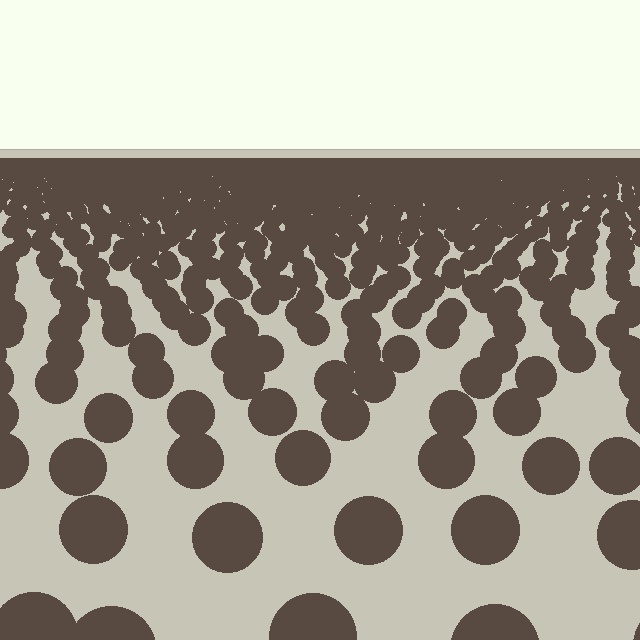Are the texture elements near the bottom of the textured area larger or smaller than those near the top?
Larger. Near the bottom, elements are closer to the viewer and appear at a bigger on-screen size.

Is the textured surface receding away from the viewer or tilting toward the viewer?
The surface is receding away from the viewer. Texture elements get smaller and denser toward the top.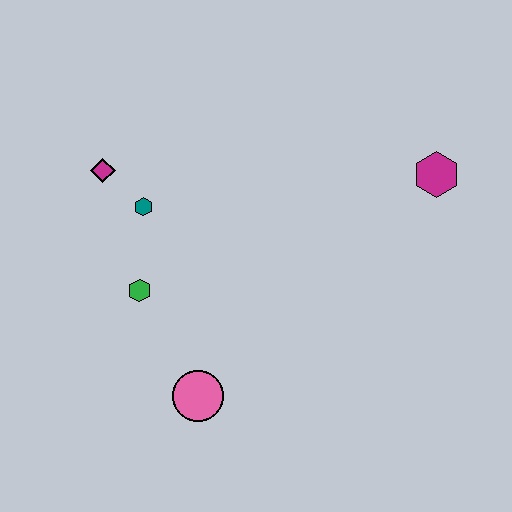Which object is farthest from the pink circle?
The magenta hexagon is farthest from the pink circle.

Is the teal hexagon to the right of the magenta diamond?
Yes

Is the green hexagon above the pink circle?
Yes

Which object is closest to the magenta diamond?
The teal hexagon is closest to the magenta diamond.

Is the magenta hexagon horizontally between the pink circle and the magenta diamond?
No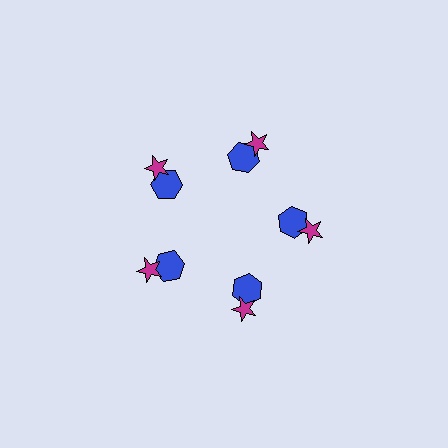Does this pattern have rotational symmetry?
Yes, this pattern has 5-fold rotational symmetry. It looks the same after rotating 72 degrees around the center.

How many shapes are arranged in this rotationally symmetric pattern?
There are 10 shapes, arranged in 5 groups of 2.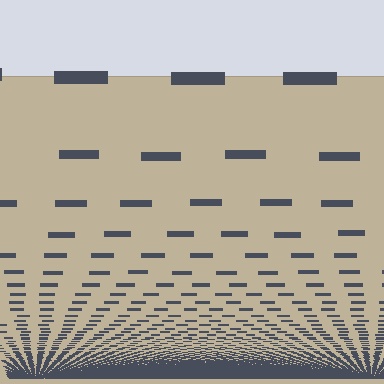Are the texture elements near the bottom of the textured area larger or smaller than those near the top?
Smaller. The gradient is inverted — elements near the bottom are smaller and denser.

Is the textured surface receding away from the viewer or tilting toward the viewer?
The surface appears to tilt toward the viewer. Texture elements get larger and sparser toward the top.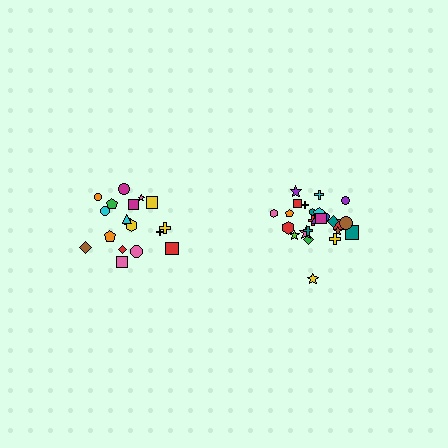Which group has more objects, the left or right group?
The right group.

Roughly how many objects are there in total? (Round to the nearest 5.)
Roughly 45 objects in total.